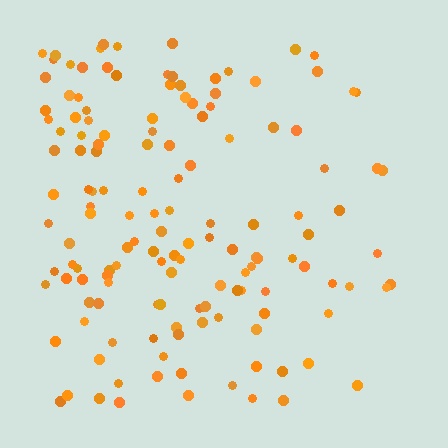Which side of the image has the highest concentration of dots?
The left.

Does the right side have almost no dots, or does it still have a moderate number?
Still a moderate number, just noticeably fewer than the left.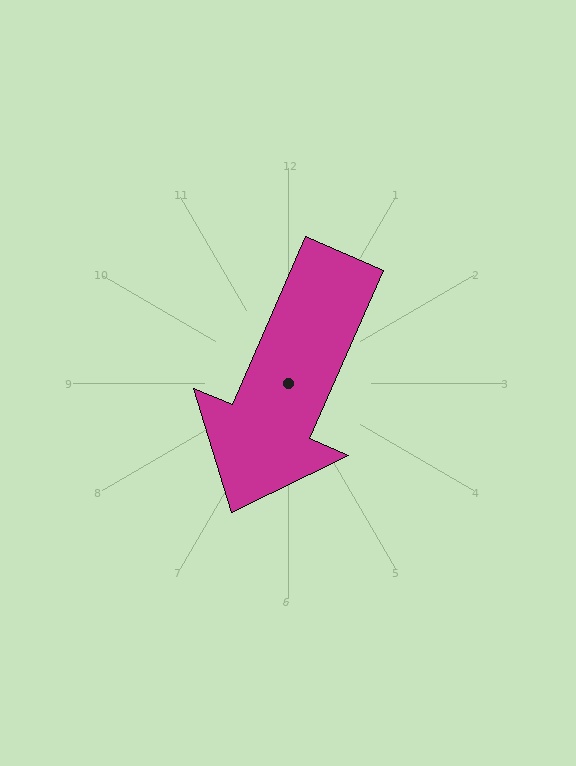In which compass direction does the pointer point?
Southwest.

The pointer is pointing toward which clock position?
Roughly 7 o'clock.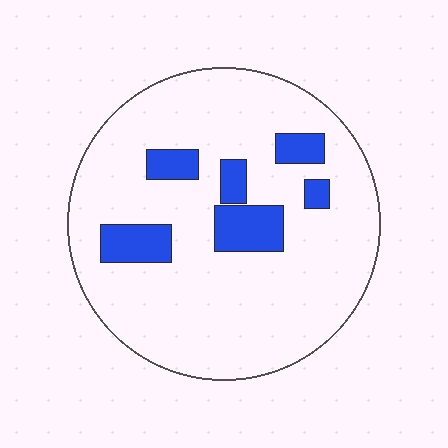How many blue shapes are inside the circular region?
6.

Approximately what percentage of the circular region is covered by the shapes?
Approximately 15%.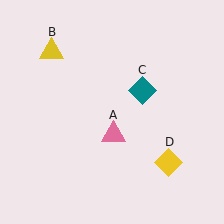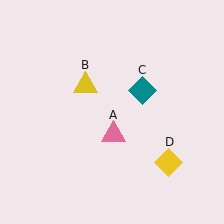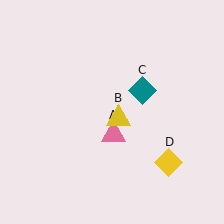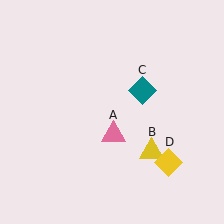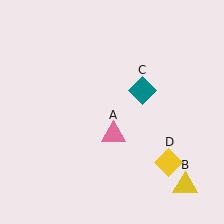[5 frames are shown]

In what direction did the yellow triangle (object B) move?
The yellow triangle (object B) moved down and to the right.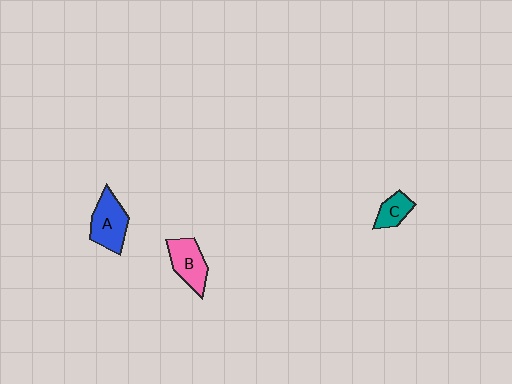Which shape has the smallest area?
Shape C (teal).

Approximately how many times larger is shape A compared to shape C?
Approximately 1.8 times.